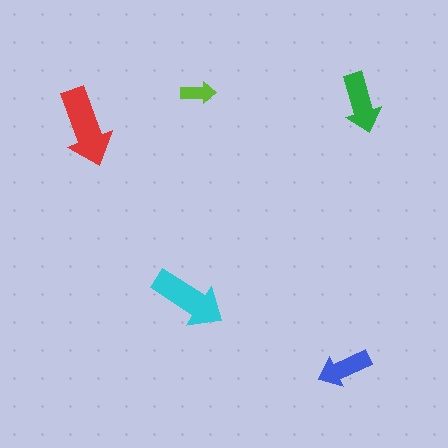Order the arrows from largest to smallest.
the red one, the cyan one, the green one, the blue one, the lime one.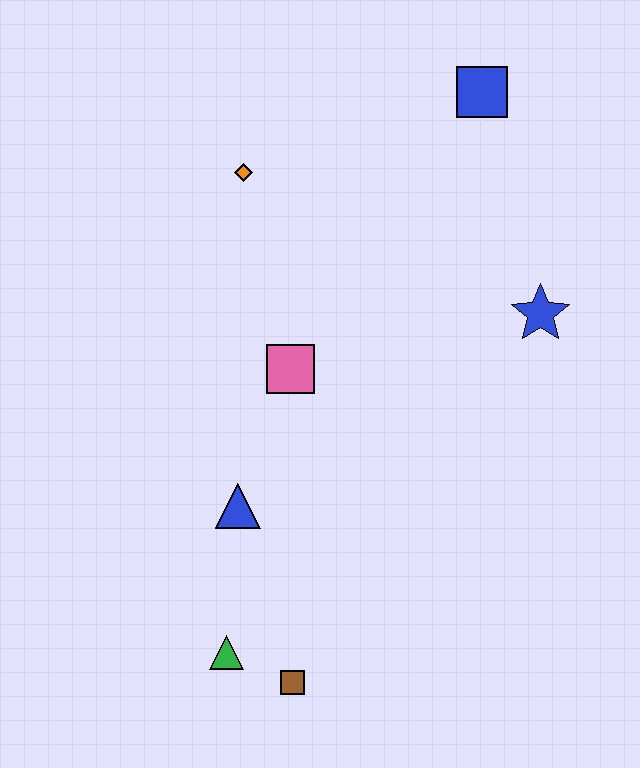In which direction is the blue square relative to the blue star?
The blue square is above the blue star.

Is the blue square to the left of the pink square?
No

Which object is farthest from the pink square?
The blue square is farthest from the pink square.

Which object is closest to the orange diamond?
The pink square is closest to the orange diamond.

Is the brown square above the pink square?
No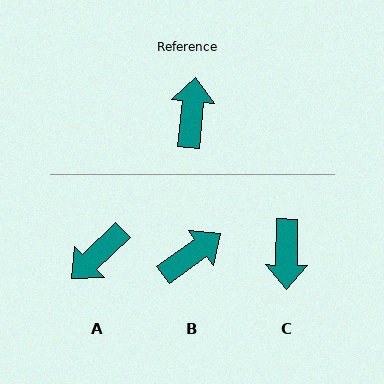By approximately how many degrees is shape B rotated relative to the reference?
Approximately 49 degrees clockwise.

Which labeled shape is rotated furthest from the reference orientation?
C, about 175 degrees away.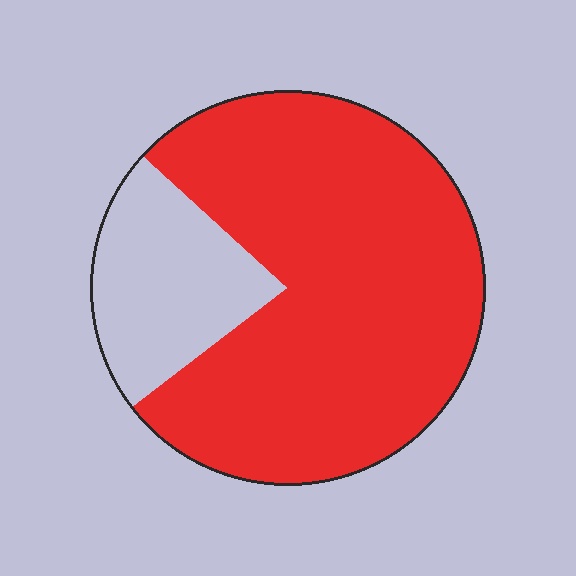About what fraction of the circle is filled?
About four fifths (4/5).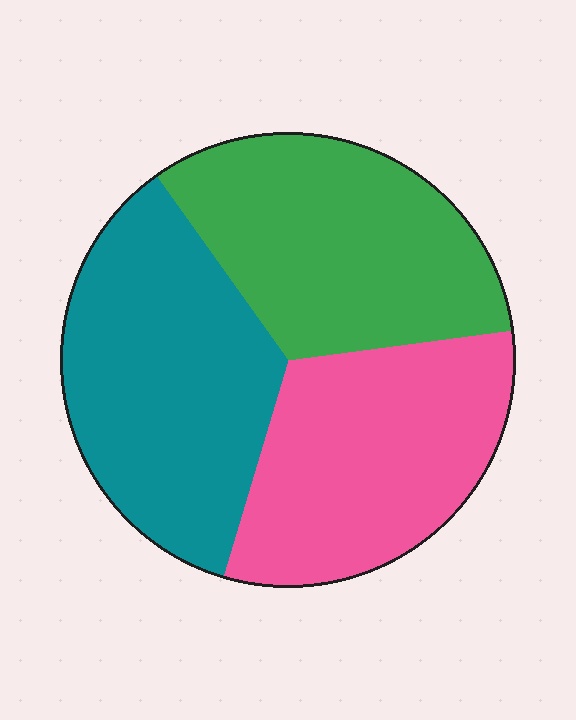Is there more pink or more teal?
Teal.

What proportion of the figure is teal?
Teal takes up between a third and a half of the figure.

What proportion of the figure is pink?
Pink takes up between a sixth and a third of the figure.